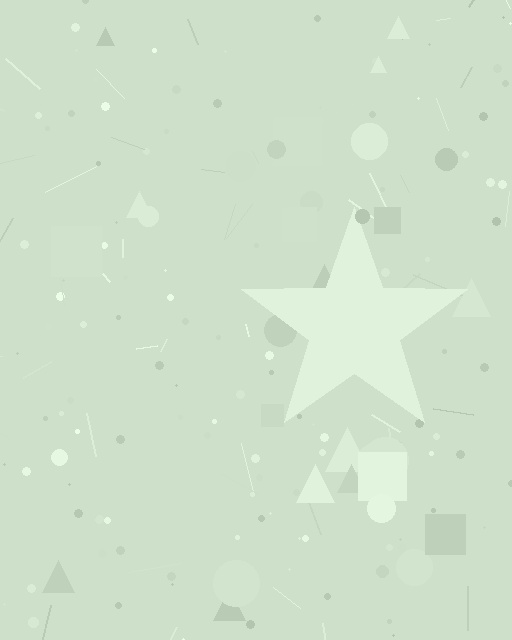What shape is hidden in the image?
A star is hidden in the image.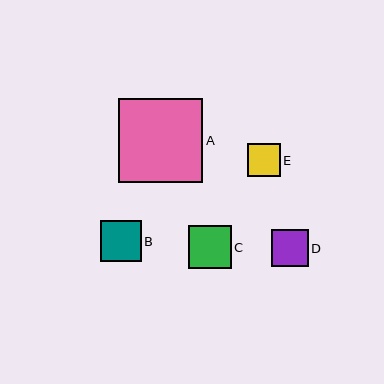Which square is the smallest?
Square E is the smallest with a size of approximately 32 pixels.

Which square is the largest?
Square A is the largest with a size of approximately 84 pixels.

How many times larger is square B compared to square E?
Square B is approximately 1.2 times the size of square E.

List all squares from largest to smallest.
From largest to smallest: A, C, B, D, E.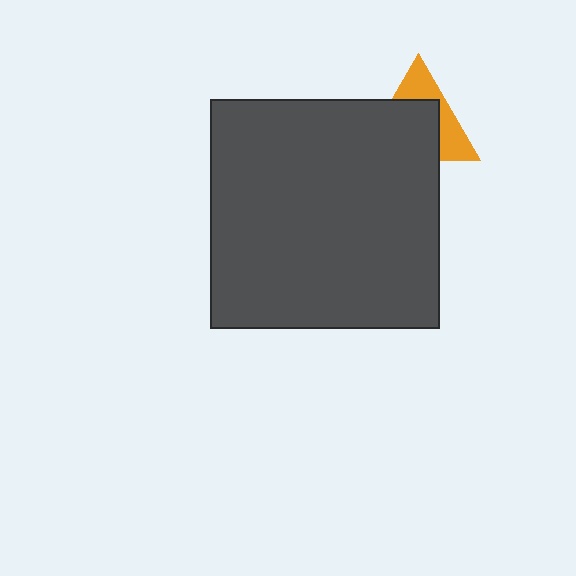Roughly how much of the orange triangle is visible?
A small part of it is visible (roughly 40%).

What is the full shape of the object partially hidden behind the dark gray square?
The partially hidden object is an orange triangle.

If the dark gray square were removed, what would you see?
You would see the complete orange triangle.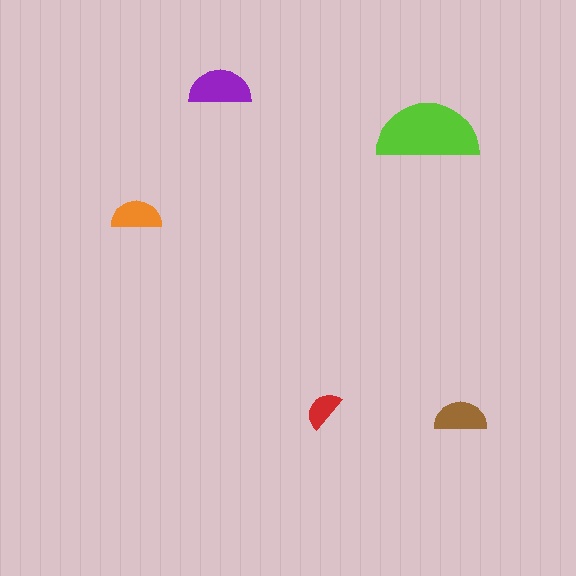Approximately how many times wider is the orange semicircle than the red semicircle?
About 1.5 times wider.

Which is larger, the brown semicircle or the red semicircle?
The brown one.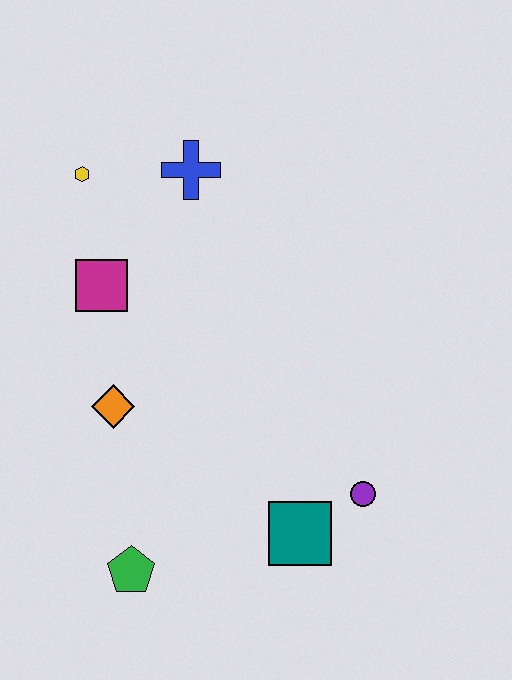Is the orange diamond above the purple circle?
Yes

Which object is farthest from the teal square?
The yellow hexagon is farthest from the teal square.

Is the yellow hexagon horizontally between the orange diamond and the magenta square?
No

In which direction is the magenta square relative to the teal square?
The magenta square is above the teal square.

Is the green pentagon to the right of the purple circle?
No